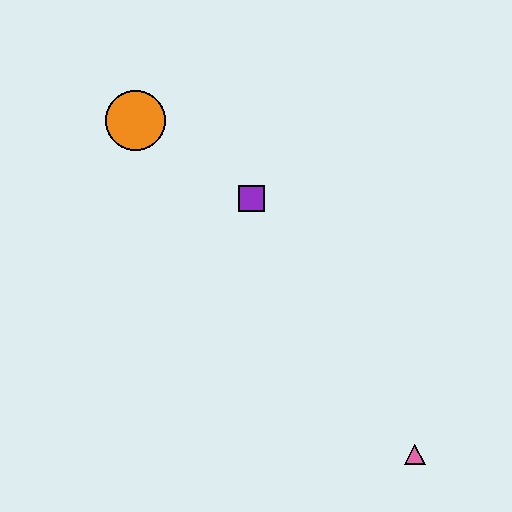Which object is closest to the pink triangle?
The purple square is closest to the pink triangle.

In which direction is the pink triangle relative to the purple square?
The pink triangle is below the purple square.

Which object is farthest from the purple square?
The pink triangle is farthest from the purple square.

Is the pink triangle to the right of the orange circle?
Yes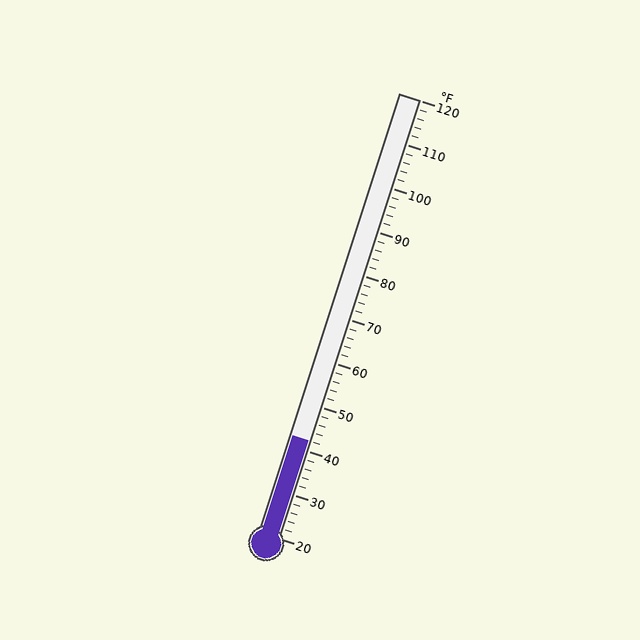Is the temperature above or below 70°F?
The temperature is below 70°F.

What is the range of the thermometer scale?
The thermometer scale ranges from 20°F to 120°F.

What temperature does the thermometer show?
The thermometer shows approximately 42°F.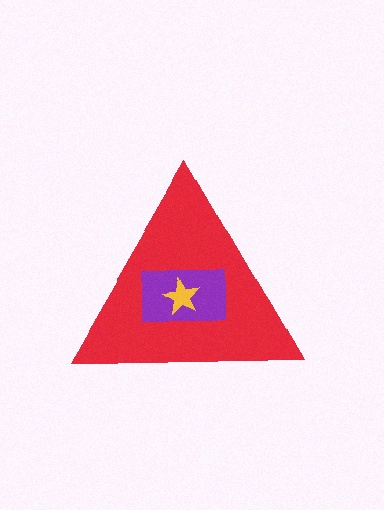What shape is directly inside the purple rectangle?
The yellow star.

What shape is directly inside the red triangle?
The purple rectangle.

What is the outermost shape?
The red triangle.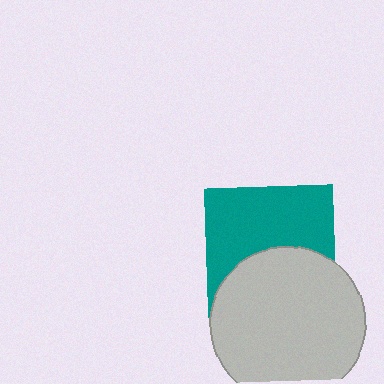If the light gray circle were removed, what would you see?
You would see the complete teal square.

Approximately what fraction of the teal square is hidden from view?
Roughly 43% of the teal square is hidden behind the light gray circle.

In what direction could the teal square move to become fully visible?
The teal square could move up. That would shift it out from behind the light gray circle entirely.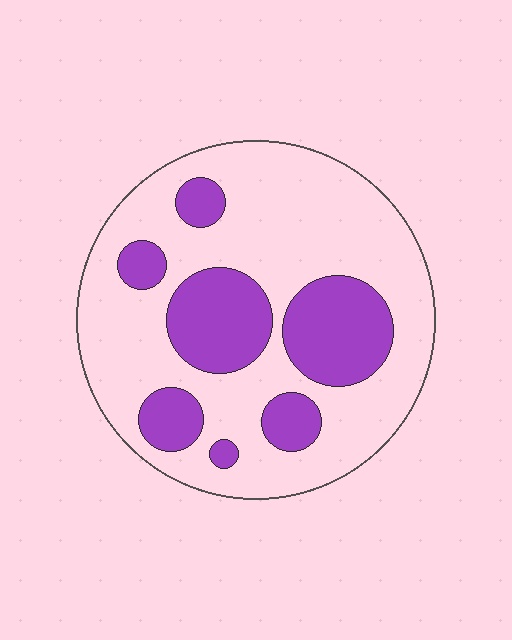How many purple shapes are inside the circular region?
7.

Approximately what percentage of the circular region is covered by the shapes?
Approximately 30%.